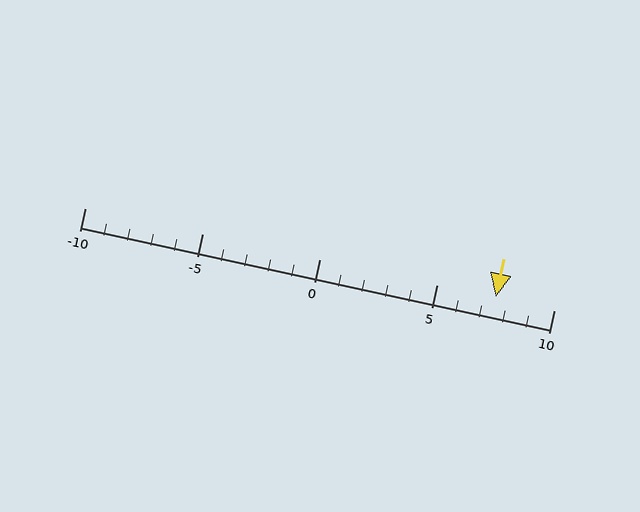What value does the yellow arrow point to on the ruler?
The yellow arrow points to approximately 8.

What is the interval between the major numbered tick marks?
The major tick marks are spaced 5 units apart.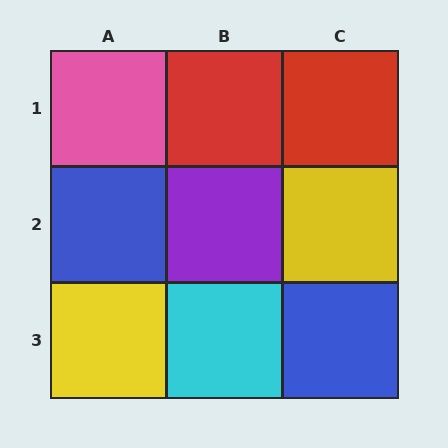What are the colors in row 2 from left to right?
Blue, purple, yellow.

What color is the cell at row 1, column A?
Pink.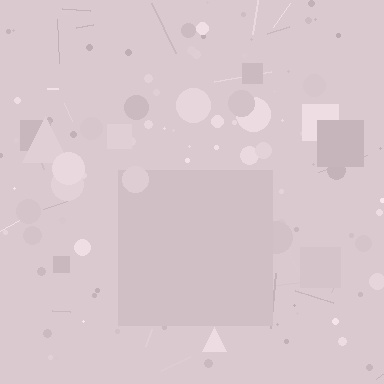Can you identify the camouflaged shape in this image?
The camouflaged shape is a square.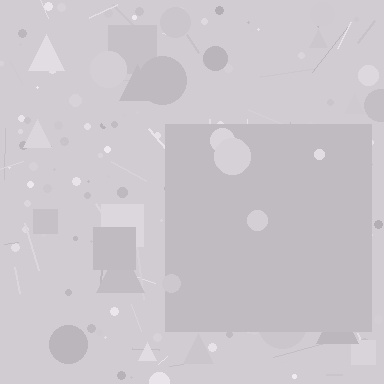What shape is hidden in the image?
A square is hidden in the image.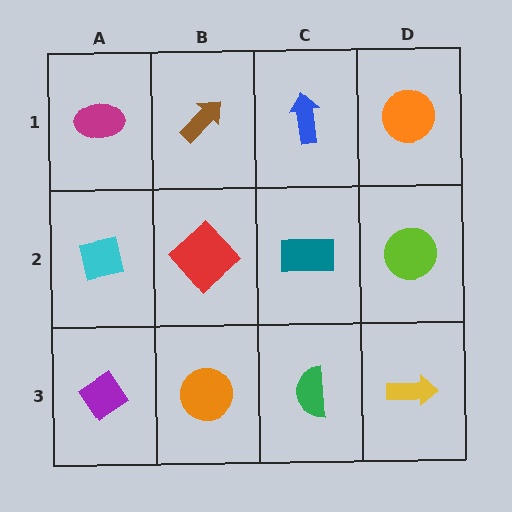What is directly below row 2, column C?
A green semicircle.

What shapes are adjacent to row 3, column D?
A lime circle (row 2, column D), a green semicircle (row 3, column C).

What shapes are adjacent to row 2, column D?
An orange circle (row 1, column D), a yellow arrow (row 3, column D), a teal rectangle (row 2, column C).